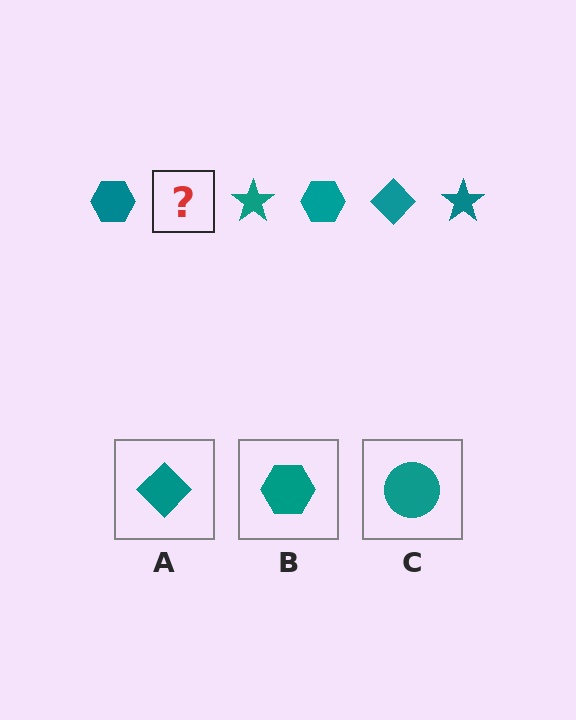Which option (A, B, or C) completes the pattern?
A.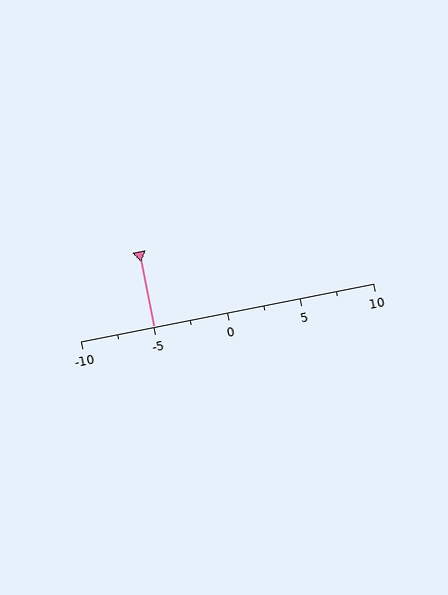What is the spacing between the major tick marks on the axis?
The major ticks are spaced 5 apart.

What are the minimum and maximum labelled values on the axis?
The axis runs from -10 to 10.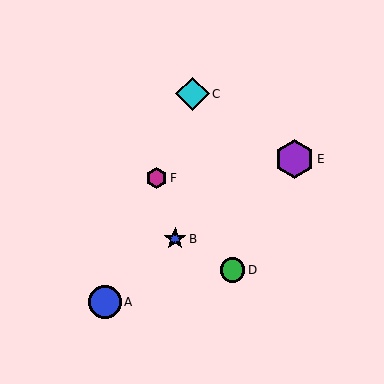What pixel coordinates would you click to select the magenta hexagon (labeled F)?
Click at (157, 178) to select the magenta hexagon F.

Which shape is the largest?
The purple hexagon (labeled E) is the largest.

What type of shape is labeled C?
Shape C is a cyan diamond.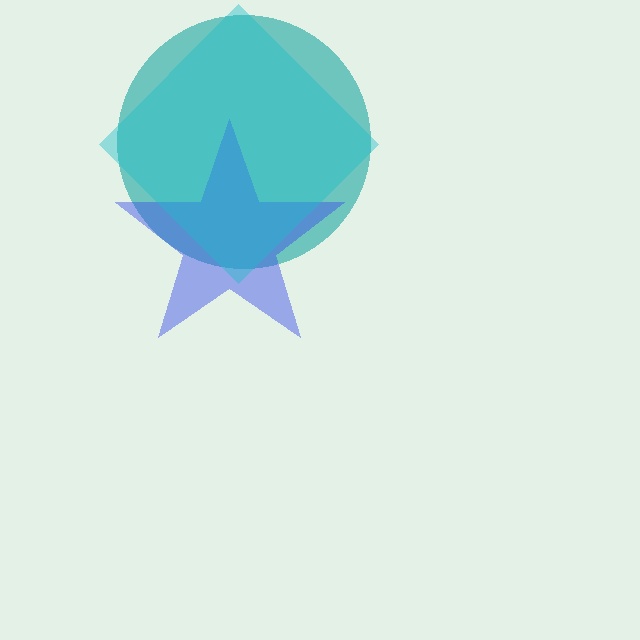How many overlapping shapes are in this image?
There are 3 overlapping shapes in the image.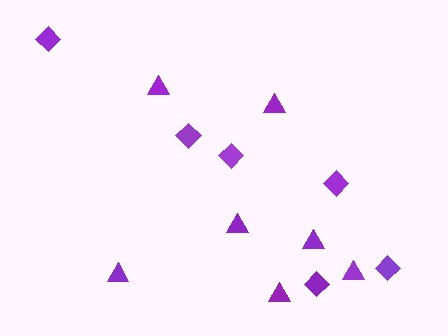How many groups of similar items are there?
There are 2 groups: one group of diamonds (6) and one group of triangles (7).